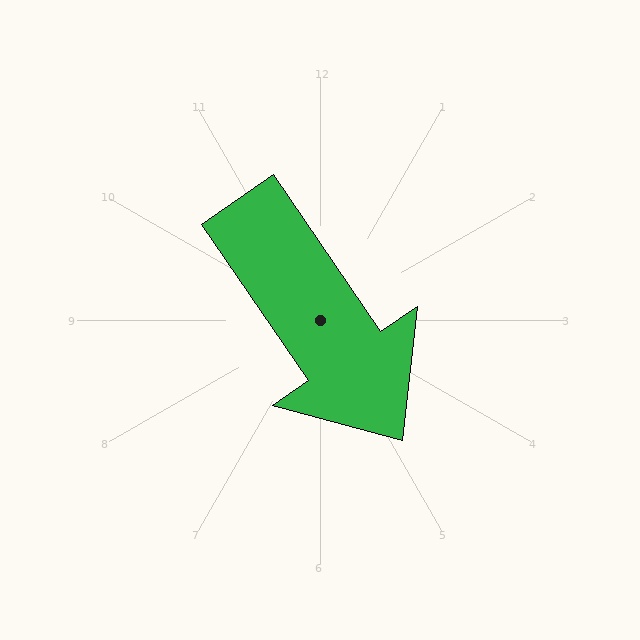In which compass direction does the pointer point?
Southeast.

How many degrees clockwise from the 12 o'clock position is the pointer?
Approximately 146 degrees.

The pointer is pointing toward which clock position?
Roughly 5 o'clock.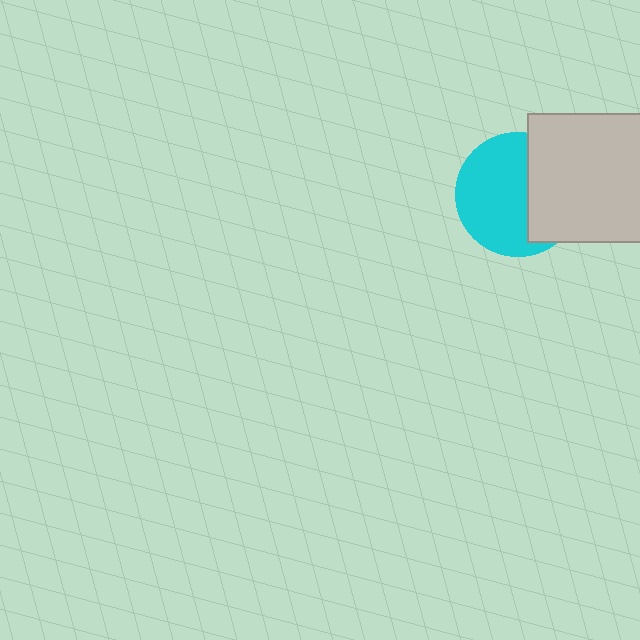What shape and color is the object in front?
The object in front is a light gray square.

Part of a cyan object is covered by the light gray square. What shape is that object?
It is a circle.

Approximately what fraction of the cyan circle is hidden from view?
Roughly 38% of the cyan circle is hidden behind the light gray square.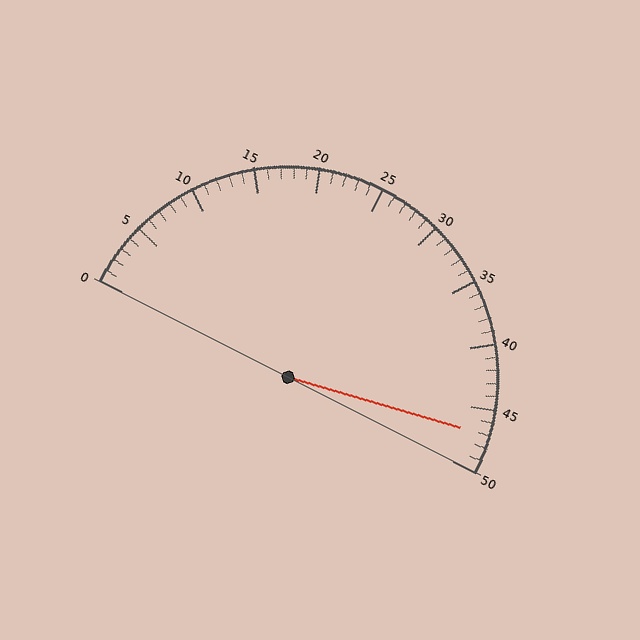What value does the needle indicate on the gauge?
The needle indicates approximately 47.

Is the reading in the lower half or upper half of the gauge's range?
The reading is in the upper half of the range (0 to 50).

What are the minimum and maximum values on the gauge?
The gauge ranges from 0 to 50.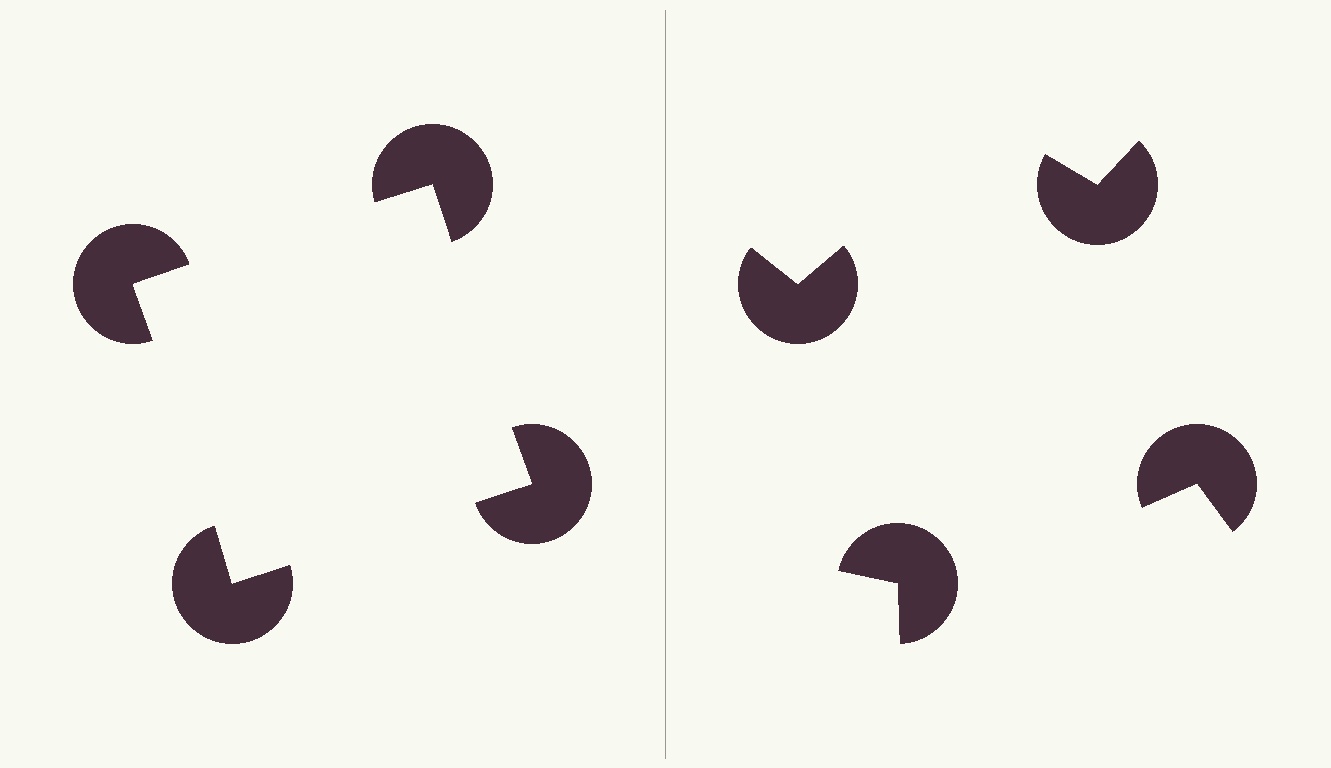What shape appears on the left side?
An illusory square.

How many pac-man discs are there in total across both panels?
8 — 4 on each side.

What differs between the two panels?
The pac-man discs are positioned identically on both sides; only the wedge orientations differ. On the left they align to a square; on the right they are misaligned.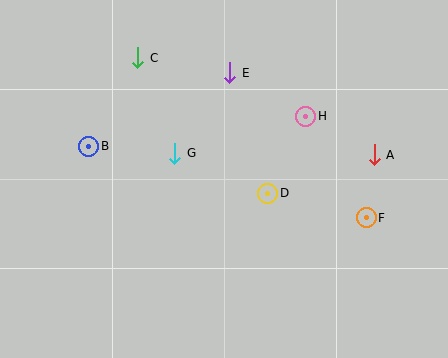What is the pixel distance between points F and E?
The distance between F and E is 199 pixels.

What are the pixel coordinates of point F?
Point F is at (366, 218).